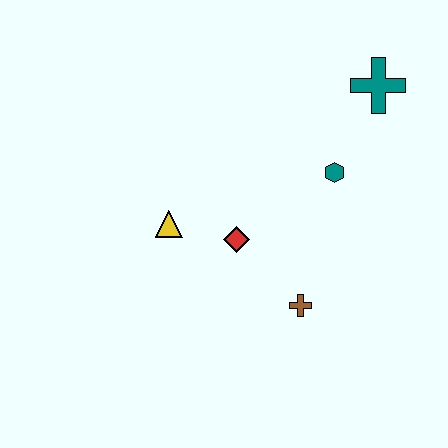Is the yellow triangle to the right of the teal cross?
No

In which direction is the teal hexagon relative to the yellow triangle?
The teal hexagon is to the right of the yellow triangle.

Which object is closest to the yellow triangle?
The red diamond is closest to the yellow triangle.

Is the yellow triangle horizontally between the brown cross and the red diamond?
No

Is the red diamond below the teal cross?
Yes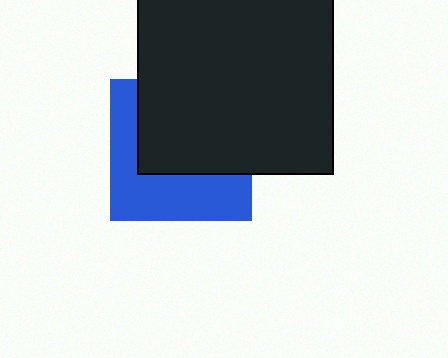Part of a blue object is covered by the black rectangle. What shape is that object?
It is a square.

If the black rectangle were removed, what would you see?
You would see the complete blue square.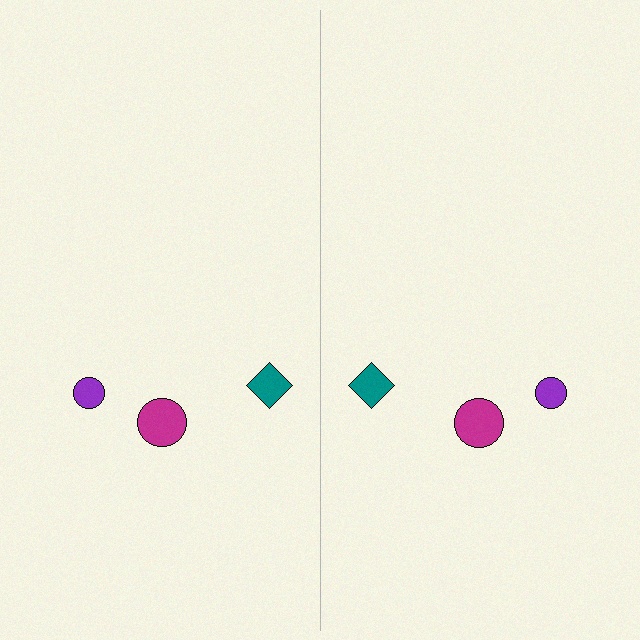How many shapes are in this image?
There are 6 shapes in this image.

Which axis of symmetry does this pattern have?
The pattern has a vertical axis of symmetry running through the center of the image.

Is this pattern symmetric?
Yes, this pattern has bilateral (reflection) symmetry.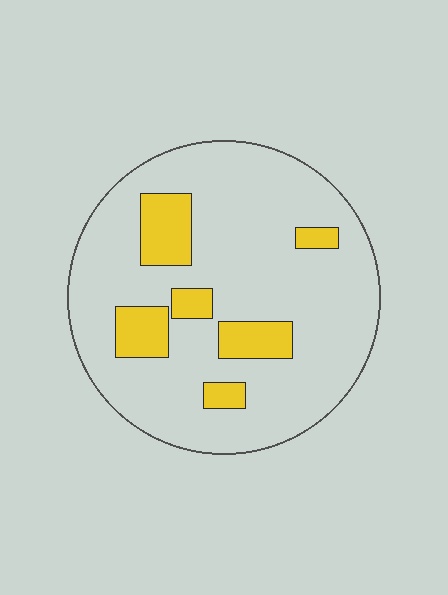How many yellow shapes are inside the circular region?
6.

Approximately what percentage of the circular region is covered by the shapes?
Approximately 15%.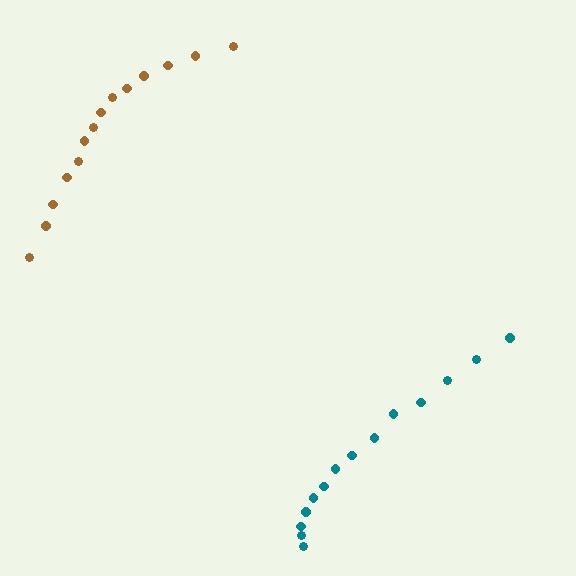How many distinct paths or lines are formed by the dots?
There are 2 distinct paths.